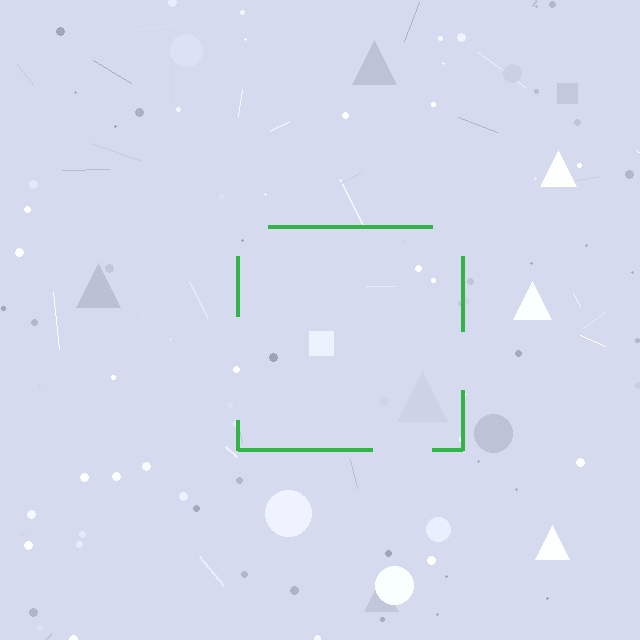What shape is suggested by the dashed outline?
The dashed outline suggests a square.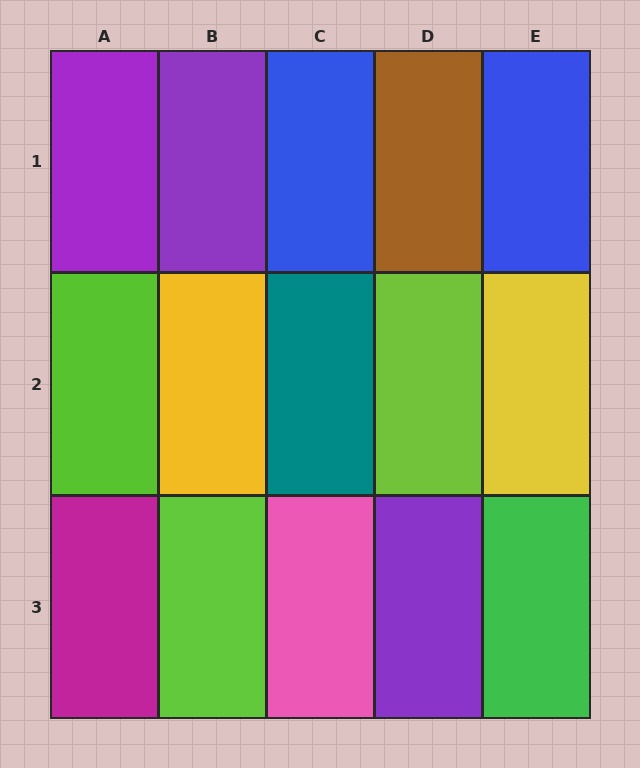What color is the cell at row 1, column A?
Purple.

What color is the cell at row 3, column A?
Magenta.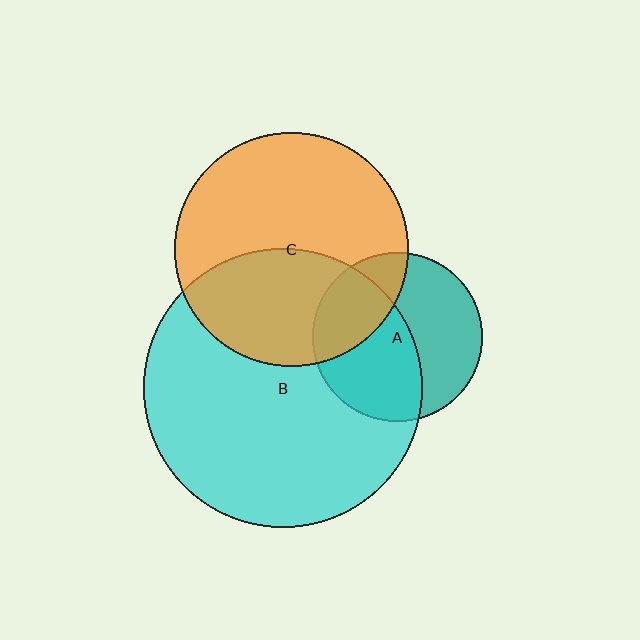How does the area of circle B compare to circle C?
Approximately 1.4 times.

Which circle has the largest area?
Circle B (cyan).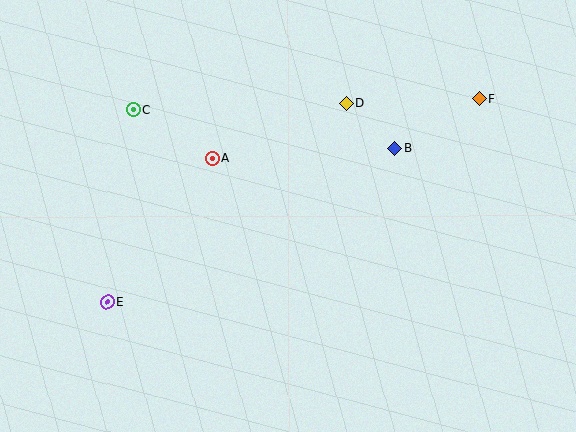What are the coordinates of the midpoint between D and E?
The midpoint between D and E is at (227, 203).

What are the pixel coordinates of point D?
Point D is at (346, 103).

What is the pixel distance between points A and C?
The distance between A and C is 93 pixels.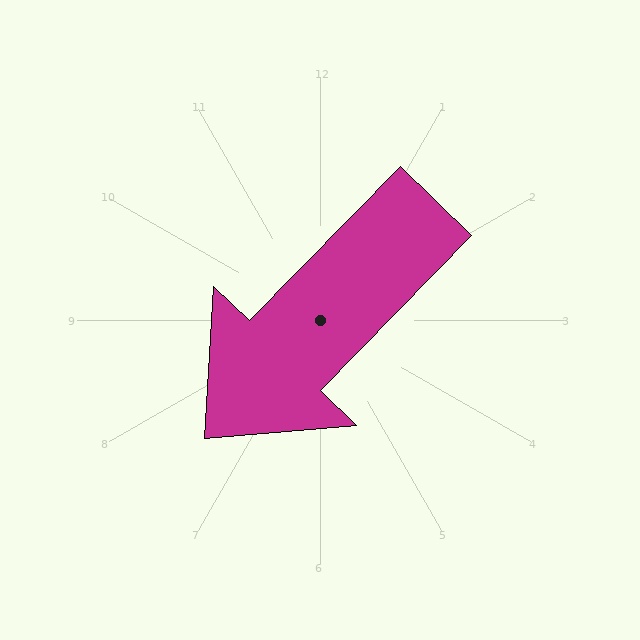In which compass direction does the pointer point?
Southwest.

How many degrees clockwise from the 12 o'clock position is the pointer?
Approximately 224 degrees.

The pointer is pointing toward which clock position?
Roughly 7 o'clock.